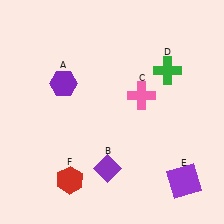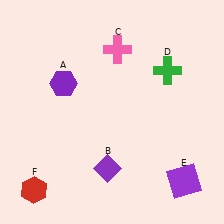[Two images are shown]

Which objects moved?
The objects that moved are: the pink cross (C), the red hexagon (F).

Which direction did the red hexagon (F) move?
The red hexagon (F) moved left.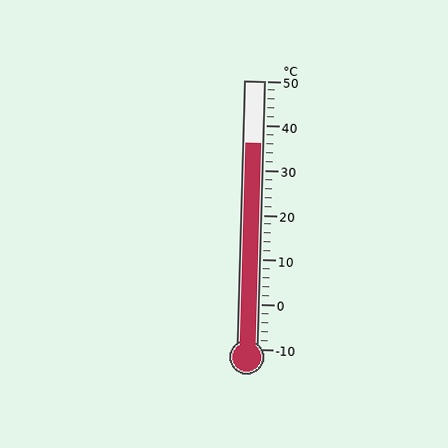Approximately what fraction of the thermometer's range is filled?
The thermometer is filled to approximately 75% of its range.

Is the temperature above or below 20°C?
The temperature is above 20°C.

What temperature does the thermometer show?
The thermometer shows approximately 36°C.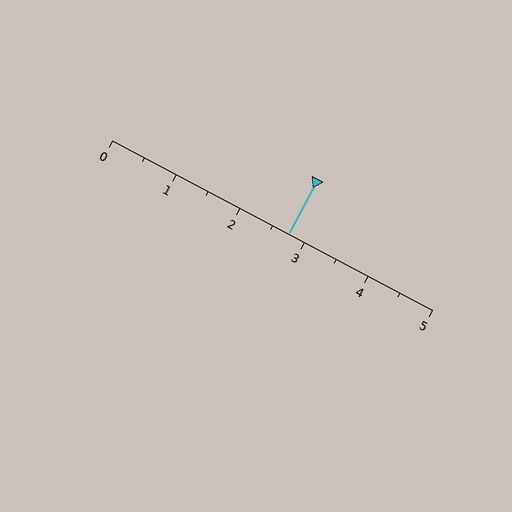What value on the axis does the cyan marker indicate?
The marker indicates approximately 2.8.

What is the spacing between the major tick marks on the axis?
The major ticks are spaced 1 apart.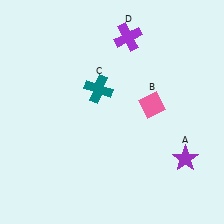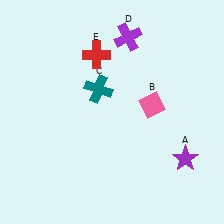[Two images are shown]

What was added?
A red cross (E) was added in Image 2.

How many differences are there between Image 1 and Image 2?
There is 1 difference between the two images.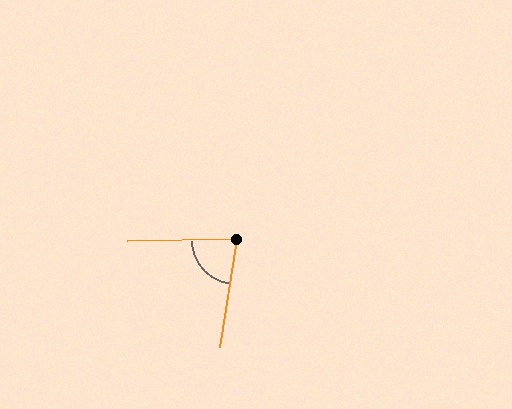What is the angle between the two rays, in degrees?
Approximately 80 degrees.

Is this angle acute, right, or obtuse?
It is acute.